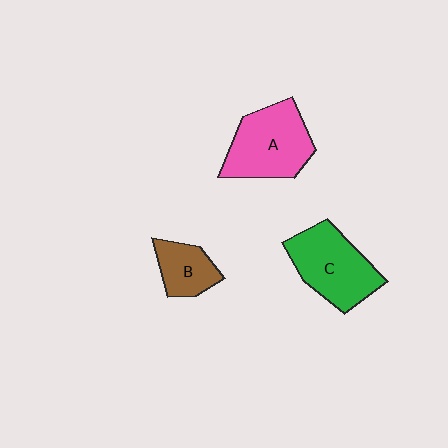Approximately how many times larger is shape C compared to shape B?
Approximately 1.9 times.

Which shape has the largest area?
Shape A (pink).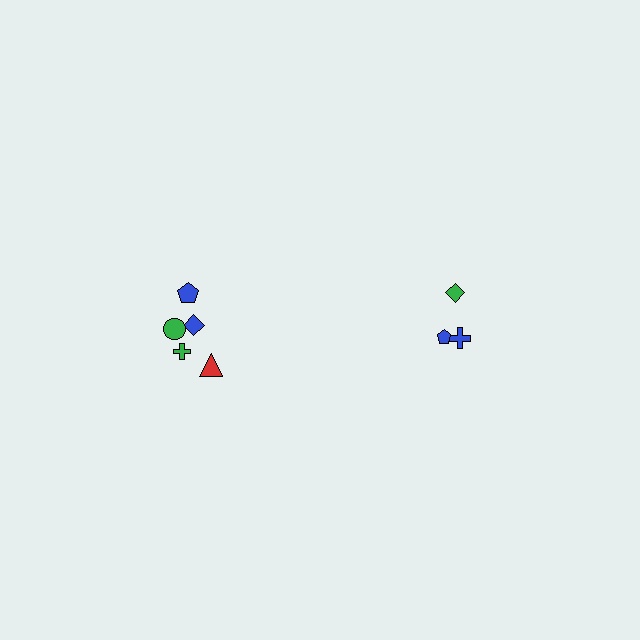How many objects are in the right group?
There are 3 objects.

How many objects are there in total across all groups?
There are 8 objects.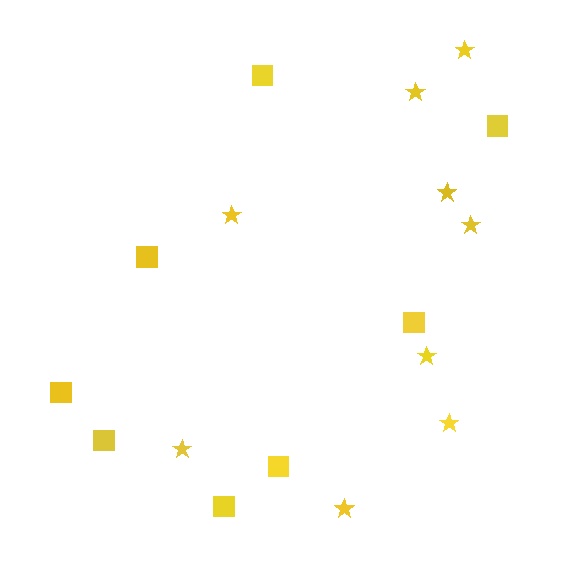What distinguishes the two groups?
There are 2 groups: one group of squares (8) and one group of stars (9).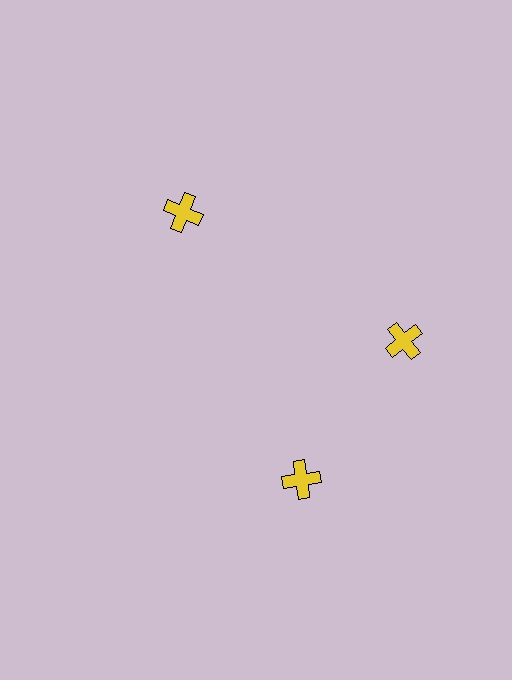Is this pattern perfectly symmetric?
No. The 3 yellow crosses are arranged in a ring, but one element near the 7 o'clock position is rotated out of alignment along the ring, breaking the 3-fold rotational symmetry.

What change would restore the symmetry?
The symmetry would be restored by rotating it back into even spacing with its neighbors so that all 3 crosses sit at equal angles and equal distance from the center.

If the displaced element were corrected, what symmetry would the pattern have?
It would have 3-fold rotational symmetry — the pattern would map onto itself every 120 degrees.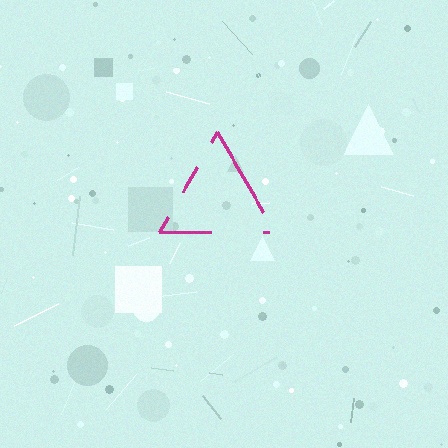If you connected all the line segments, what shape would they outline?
They would outline a triangle.